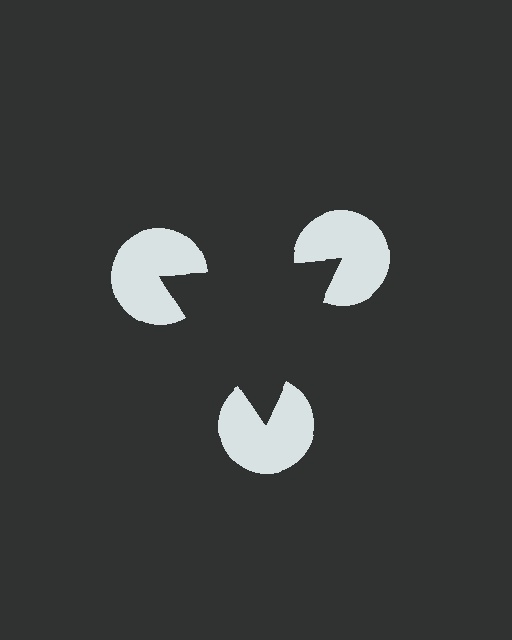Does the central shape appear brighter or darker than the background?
It typically appears slightly darker than the background, even though no actual brightness change is drawn.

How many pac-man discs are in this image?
There are 3 — one at each vertex of the illusory triangle.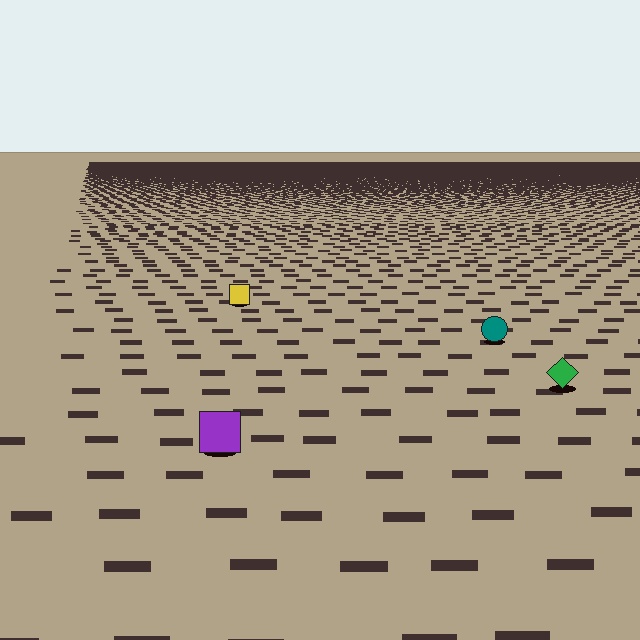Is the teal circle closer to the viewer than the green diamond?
No. The green diamond is closer — you can tell from the texture gradient: the ground texture is coarser near it.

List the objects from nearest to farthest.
From nearest to farthest: the purple square, the green diamond, the teal circle, the yellow square.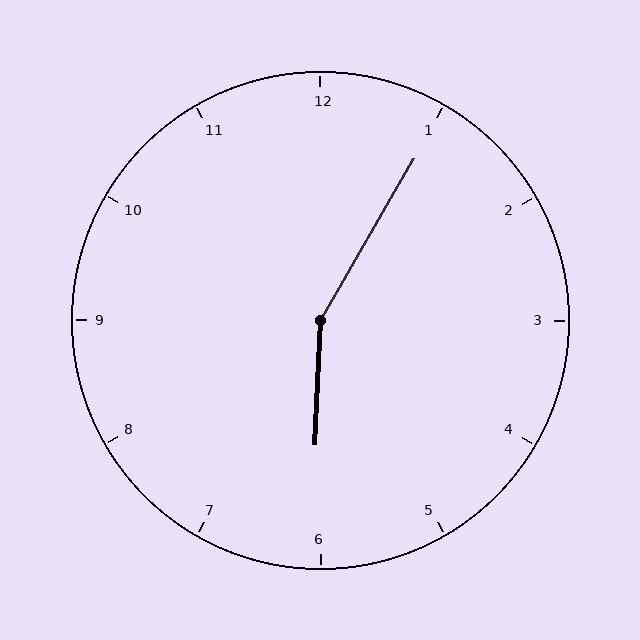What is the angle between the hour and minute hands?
Approximately 152 degrees.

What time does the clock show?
6:05.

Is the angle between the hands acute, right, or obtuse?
It is obtuse.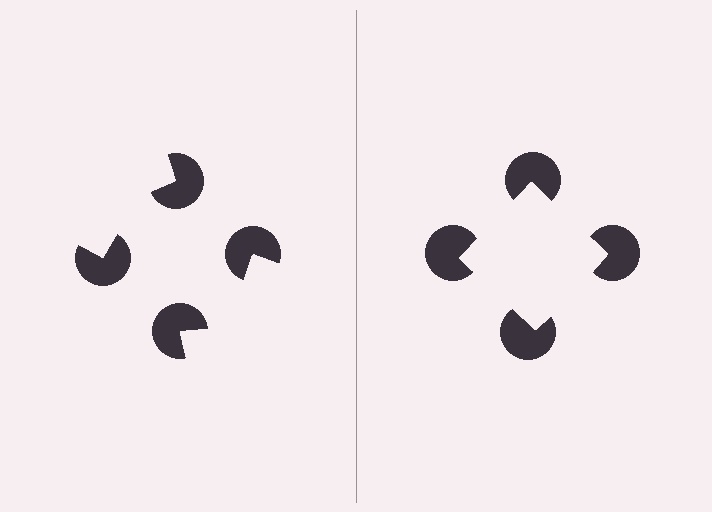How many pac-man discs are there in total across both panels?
8 — 4 on each side.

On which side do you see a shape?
An illusory square appears on the right side. On the left side the wedge cuts are rotated, so no coherent shape forms.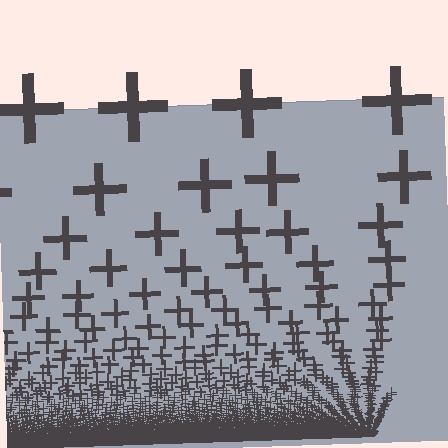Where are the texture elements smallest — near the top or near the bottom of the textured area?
Near the bottom.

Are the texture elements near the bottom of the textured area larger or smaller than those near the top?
Smaller. The gradient is inverted — elements near the bottom are smaller and denser.